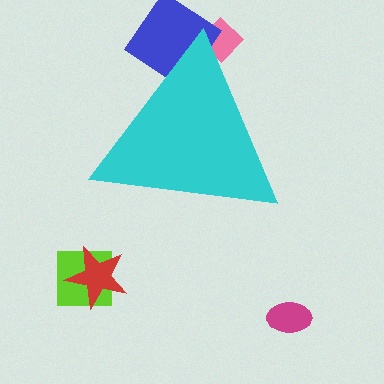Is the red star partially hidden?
No, the red star is fully visible.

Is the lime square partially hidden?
No, the lime square is fully visible.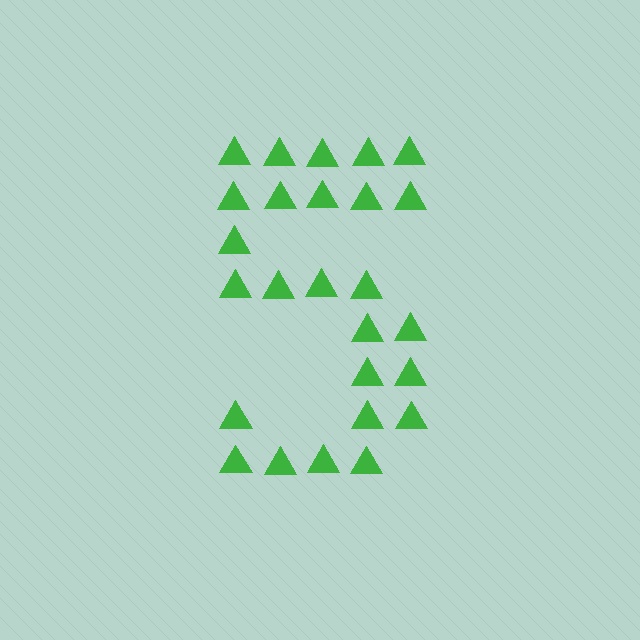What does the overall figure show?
The overall figure shows the digit 5.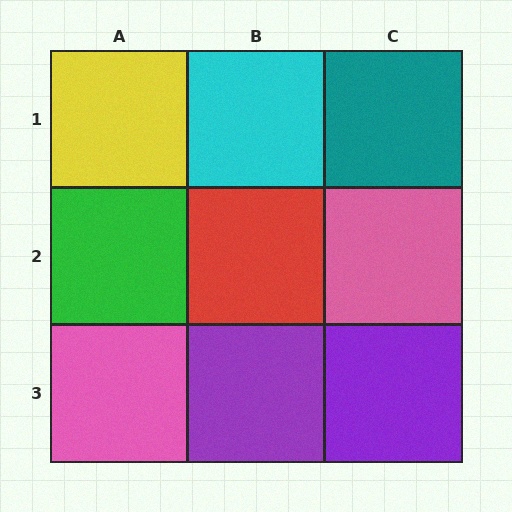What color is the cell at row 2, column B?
Red.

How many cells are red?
1 cell is red.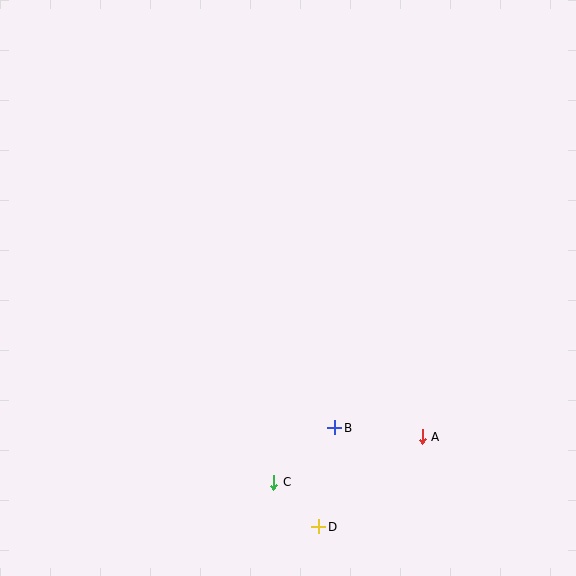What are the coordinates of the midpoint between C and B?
The midpoint between C and B is at (304, 455).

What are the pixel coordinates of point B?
Point B is at (335, 428).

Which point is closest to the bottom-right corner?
Point A is closest to the bottom-right corner.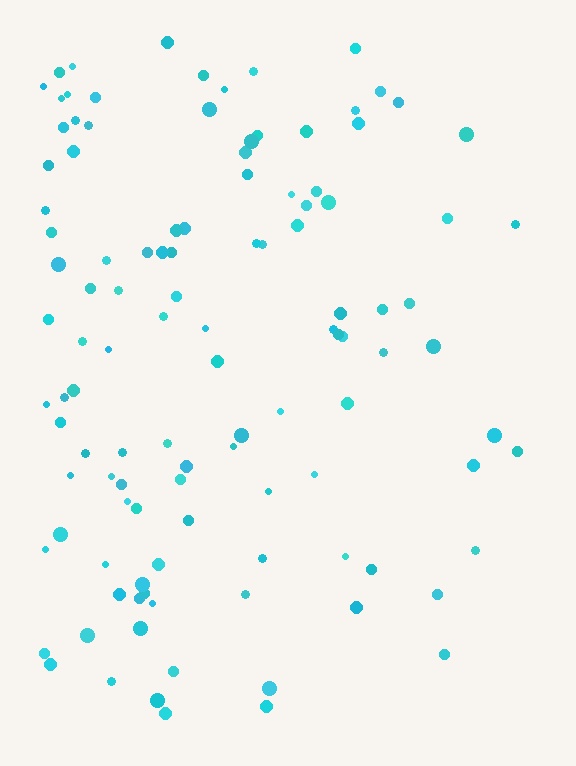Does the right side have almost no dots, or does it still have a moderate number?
Still a moderate number, just noticeably fewer than the left.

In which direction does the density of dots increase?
From right to left, with the left side densest.